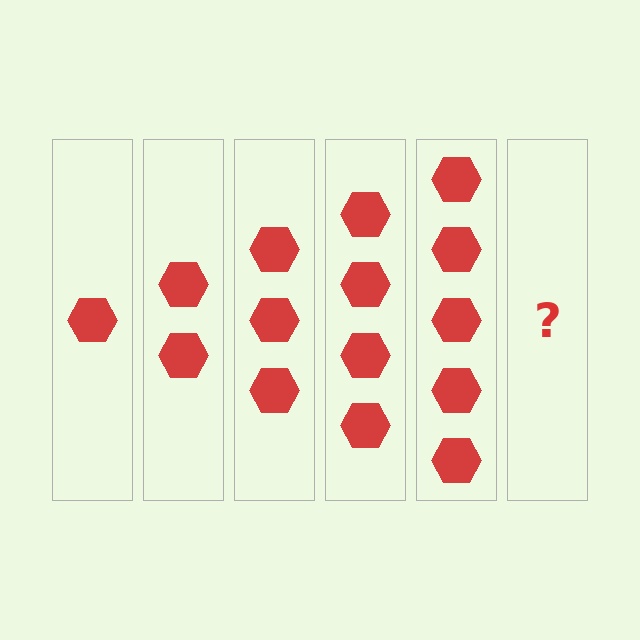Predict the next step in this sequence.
The next step is 6 hexagons.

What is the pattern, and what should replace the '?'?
The pattern is that each step adds one more hexagon. The '?' should be 6 hexagons.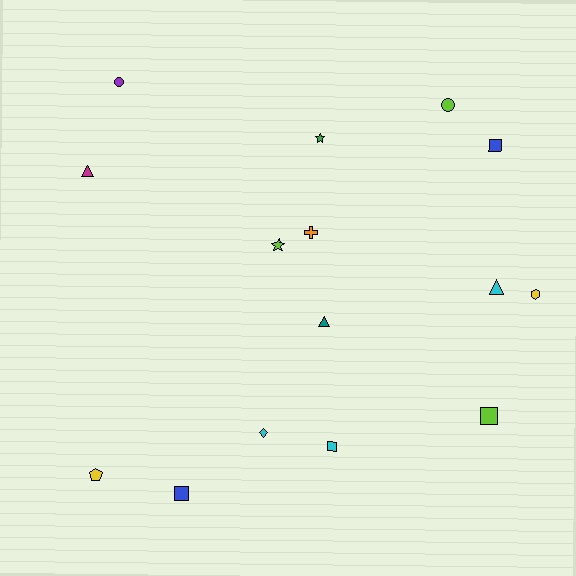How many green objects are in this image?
There is 1 green object.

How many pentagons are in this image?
There is 1 pentagon.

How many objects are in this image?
There are 15 objects.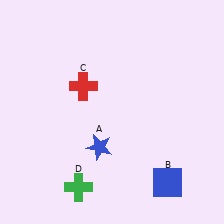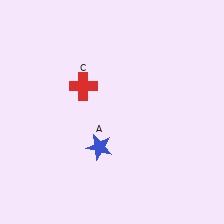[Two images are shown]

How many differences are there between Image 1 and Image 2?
There are 2 differences between the two images.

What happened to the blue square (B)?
The blue square (B) was removed in Image 2. It was in the bottom-right area of Image 1.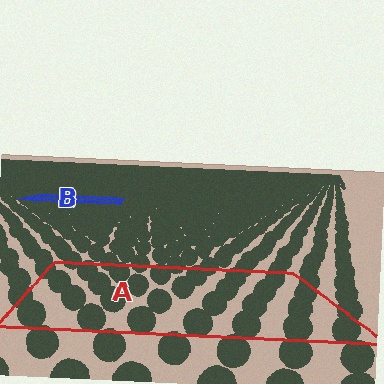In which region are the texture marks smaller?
The texture marks are smaller in region B, because it is farther away.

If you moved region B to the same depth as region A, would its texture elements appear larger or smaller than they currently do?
They would appear larger. At a closer depth, the same texture elements are projected at a bigger on-screen size.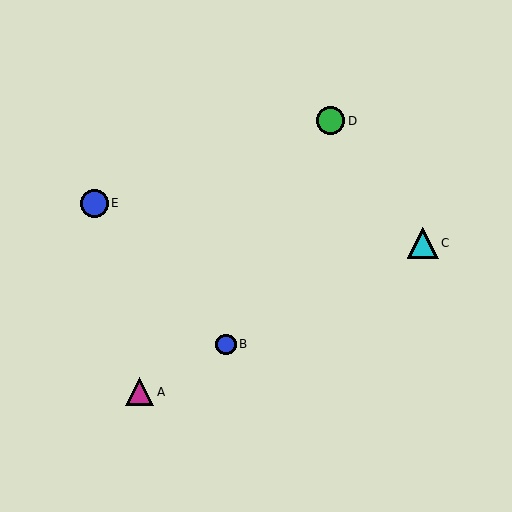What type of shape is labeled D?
Shape D is a green circle.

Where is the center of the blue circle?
The center of the blue circle is at (226, 344).